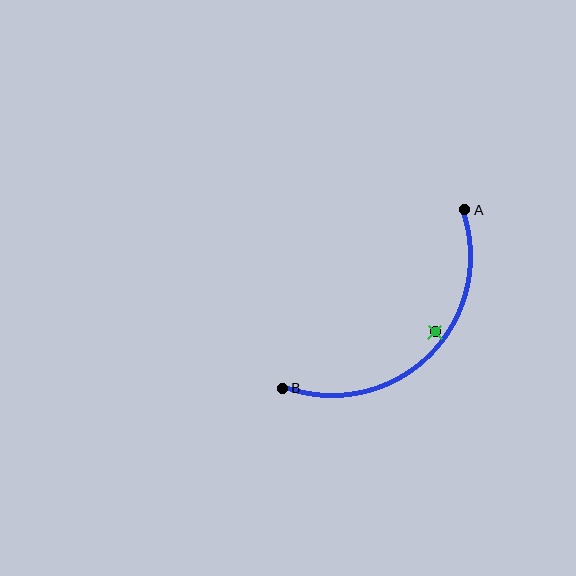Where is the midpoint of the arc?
The arc midpoint is the point on the curve farthest from the straight line joining A and B. It sits below and to the right of that line.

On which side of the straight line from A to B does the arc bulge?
The arc bulges below and to the right of the straight line connecting A and B.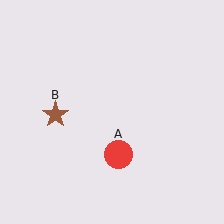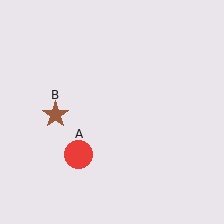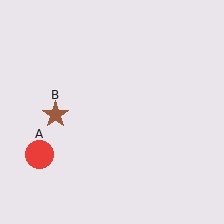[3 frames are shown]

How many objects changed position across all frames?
1 object changed position: red circle (object A).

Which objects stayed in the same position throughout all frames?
Brown star (object B) remained stationary.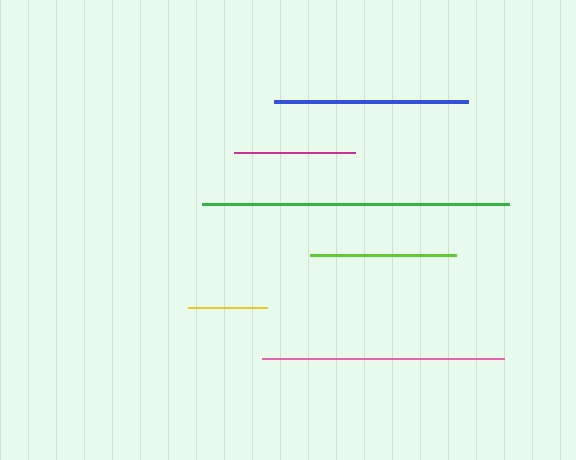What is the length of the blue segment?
The blue segment is approximately 194 pixels long.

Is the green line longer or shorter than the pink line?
The green line is longer than the pink line.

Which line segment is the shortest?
The yellow line is the shortest at approximately 79 pixels.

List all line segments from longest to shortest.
From longest to shortest: green, pink, blue, lime, magenta, yellow.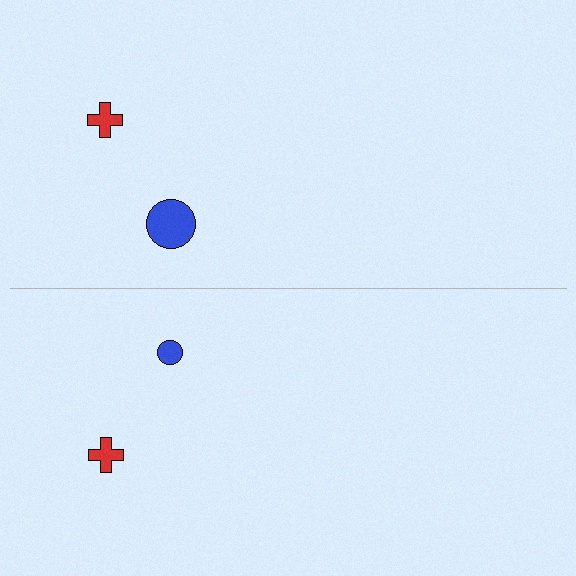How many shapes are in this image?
There are 4 shapes in this image.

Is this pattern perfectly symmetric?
No, the pattern is not perfectly symmetric. The blue circle on the bottom side has a different size than its mirror counterpart.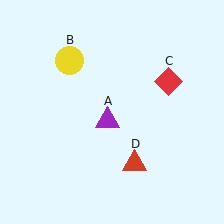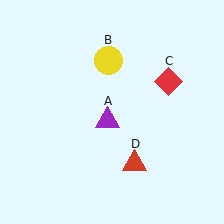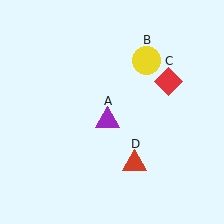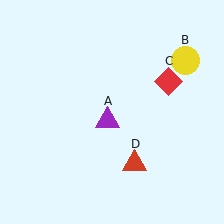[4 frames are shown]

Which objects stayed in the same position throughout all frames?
Purple triangle (object A) and red diamond (object C) and red triangle (object D) remained stationary.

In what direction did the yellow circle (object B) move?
The yellow circle (object B) moved right.